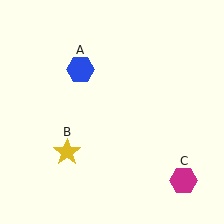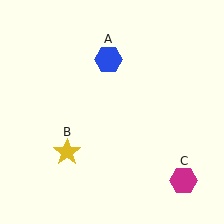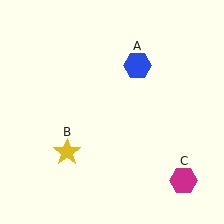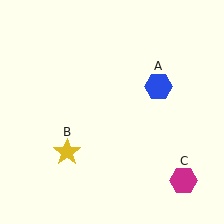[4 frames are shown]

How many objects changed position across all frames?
1 object changed position: blue hexagon (object A).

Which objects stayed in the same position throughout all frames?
Yellow star (object B) and magenta hexagon (object C) remained stationary.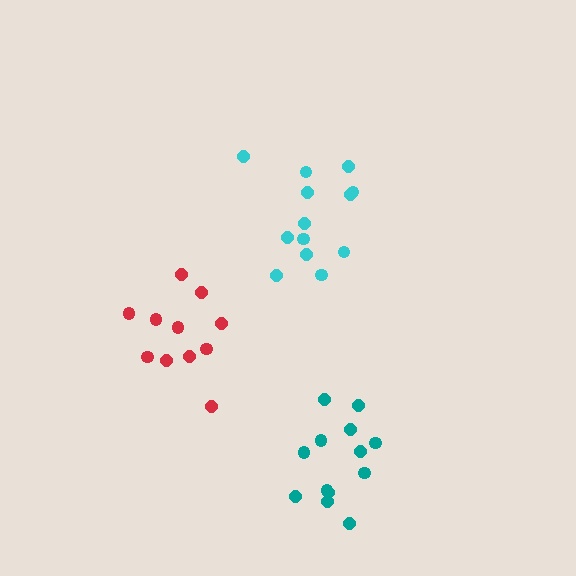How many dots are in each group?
Group 1: 13 dots, Group 2: 13 dots, Group 3: 11 dots (37 total).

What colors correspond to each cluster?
The clusters are colored: cyan, teal, red.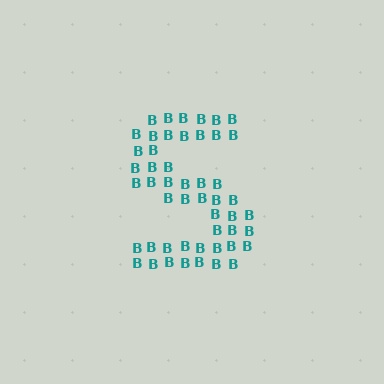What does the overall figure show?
The overall figure shows the letter S.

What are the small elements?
The small elements are letter B's.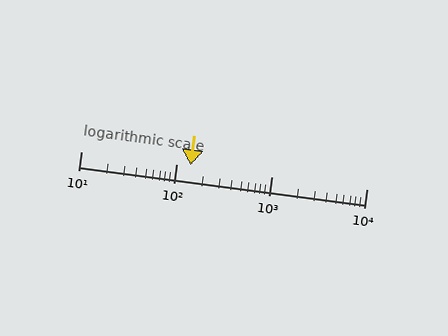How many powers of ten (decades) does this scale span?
The scale spans 3 decades, from 10 to 10000.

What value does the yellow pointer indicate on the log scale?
The pointer indicates approximately 140.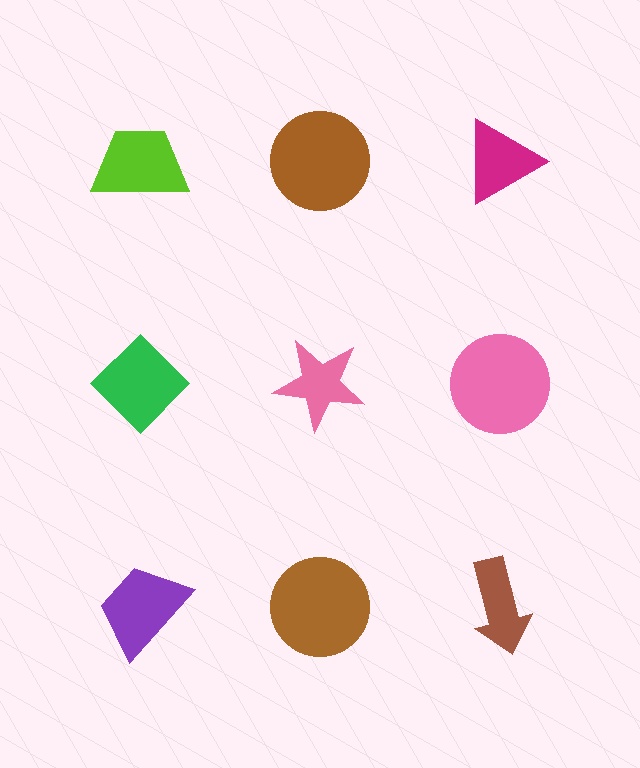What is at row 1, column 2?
A brown circle.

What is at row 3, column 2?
A brown circle.